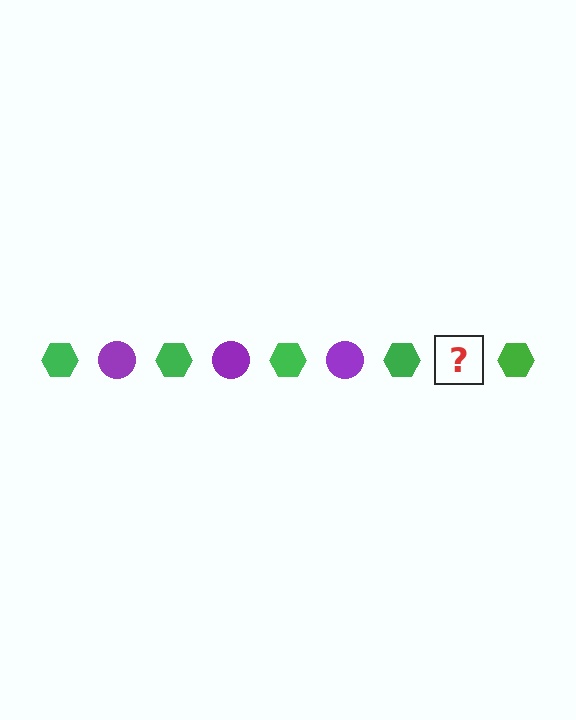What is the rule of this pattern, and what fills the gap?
The rule is that the pattern alternates between green hexagon and purple circle. The gap should be filled with a purple circle.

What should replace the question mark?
The question mark should be replaced with a purple circle.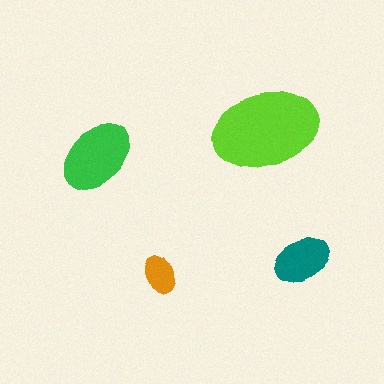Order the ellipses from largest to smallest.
the lime one, the green one, the teal one, the orange one.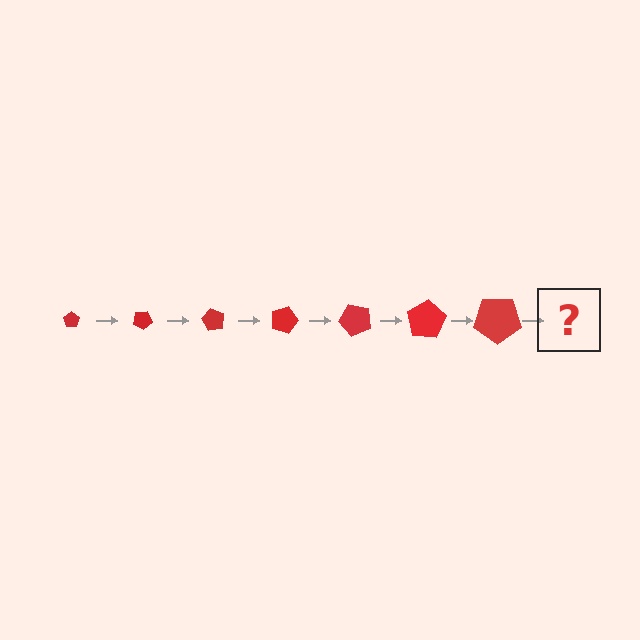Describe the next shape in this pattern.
It should be a pentagon, larger than the previous one and rotated 210 degrees from the start.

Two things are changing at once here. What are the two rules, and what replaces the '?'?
The two rules are that the pentagon grows larger each step and it rotates 30 degrees each step. The '?' should be a pentagon, larger than the previous one and rotated 210 degrees from the start.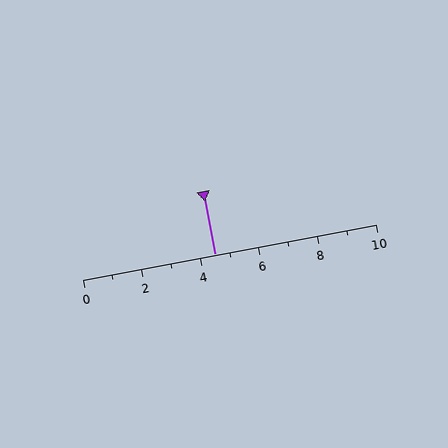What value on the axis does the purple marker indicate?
The marker indicates approximately 4.5.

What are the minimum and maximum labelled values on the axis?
The axis runs from 0 to 10.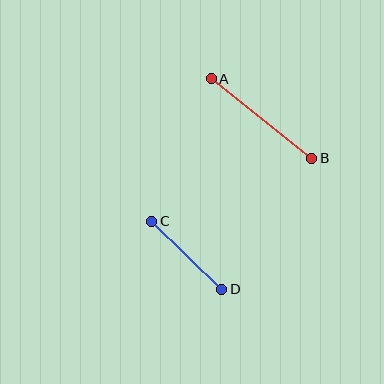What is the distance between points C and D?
The distance is approximately 97 pixels.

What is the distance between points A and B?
The distance is approximately 128 pixels.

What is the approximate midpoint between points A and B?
The midpoint is at approximately (262, 118) pixels.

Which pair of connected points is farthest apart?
Points A and B are farthest apart.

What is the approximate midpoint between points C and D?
The midpoint is at approximately (187, 255) pixels.